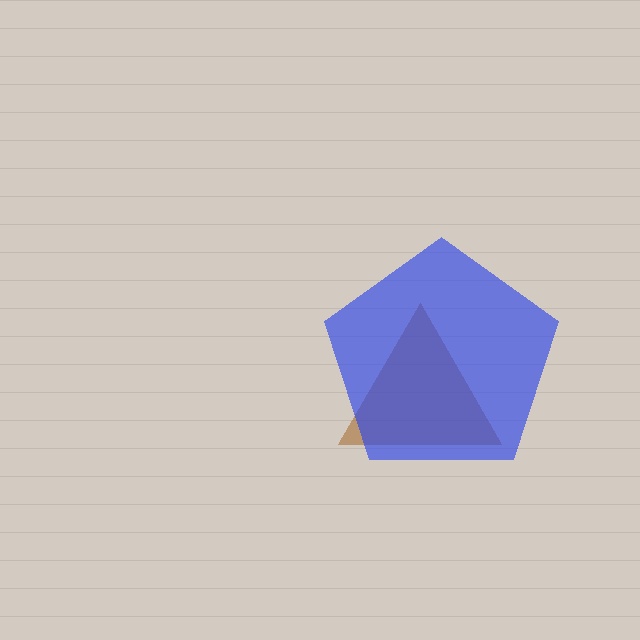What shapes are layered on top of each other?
The layered shapes are: a brown triangle, a blue pentagon.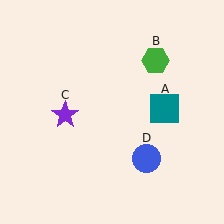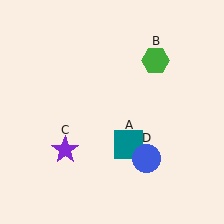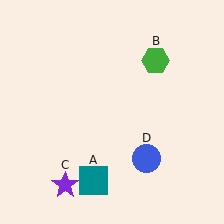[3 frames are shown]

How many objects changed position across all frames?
2 objects changed position: teal square (object A), purple star (object C).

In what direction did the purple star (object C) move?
The purple star (object C) moved down.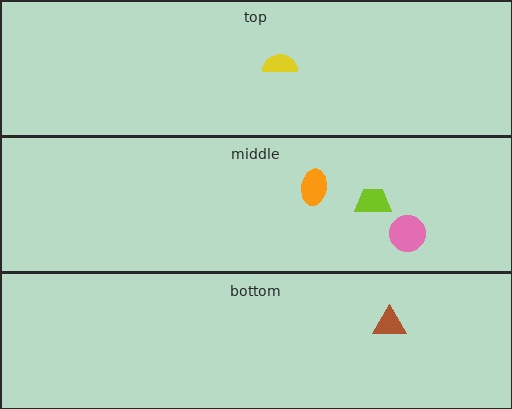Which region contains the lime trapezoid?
The middle region.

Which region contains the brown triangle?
The bottom region.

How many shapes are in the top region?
1.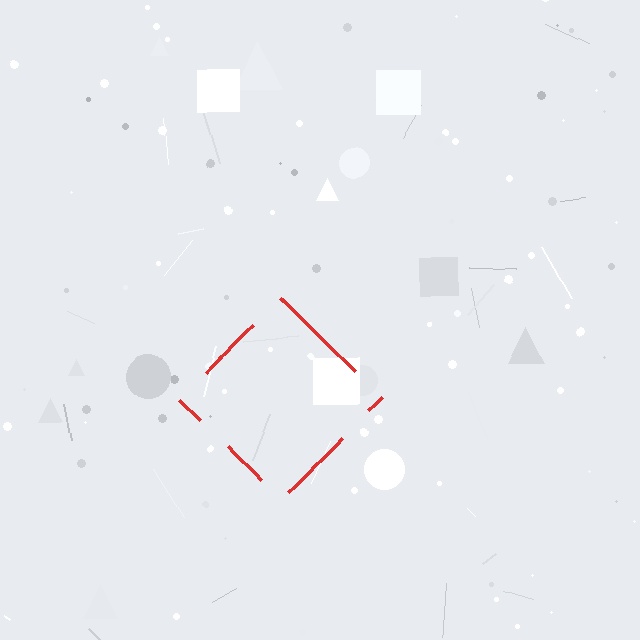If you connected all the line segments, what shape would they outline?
They would outline a diamond.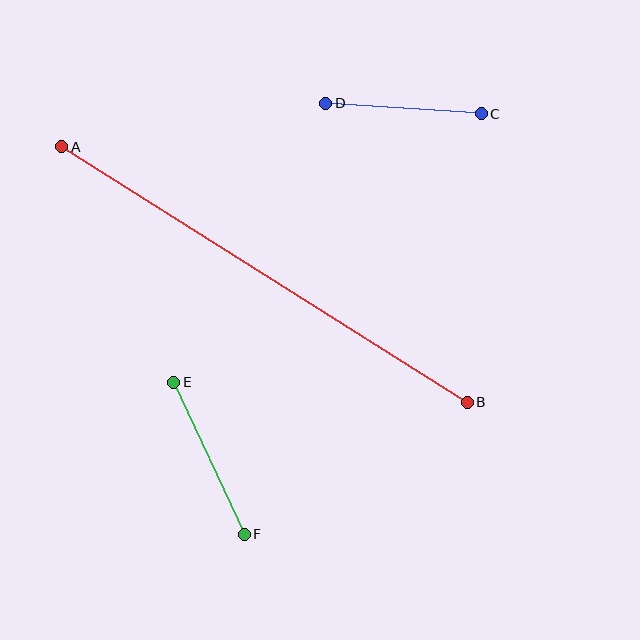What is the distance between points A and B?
The distance is approximately 479 pixels.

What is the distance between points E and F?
The distance is approximately 168 pixels.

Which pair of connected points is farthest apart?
Points A and B are farthest apart.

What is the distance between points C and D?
The distance is approximately 156 pixels.